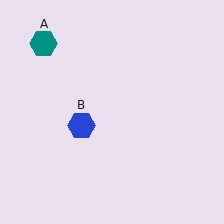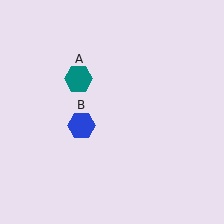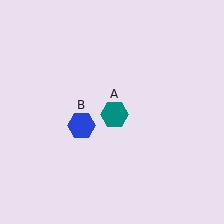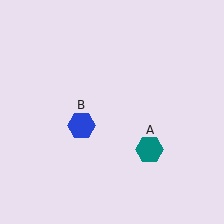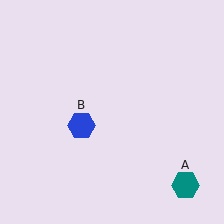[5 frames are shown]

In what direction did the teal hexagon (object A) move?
The teal hexagon (object A) moved down and to the right.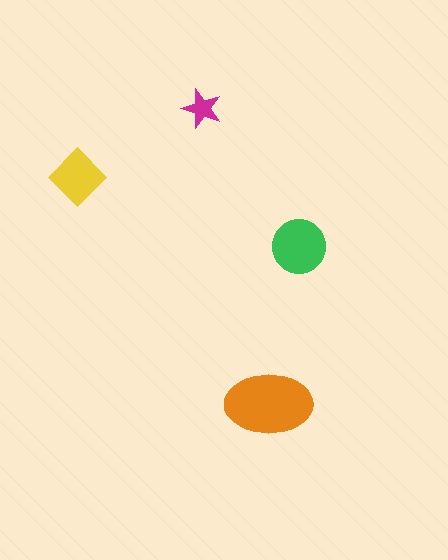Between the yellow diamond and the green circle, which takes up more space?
The green circle.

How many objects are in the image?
There are 4 objects in the image.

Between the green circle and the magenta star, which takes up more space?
The green circle.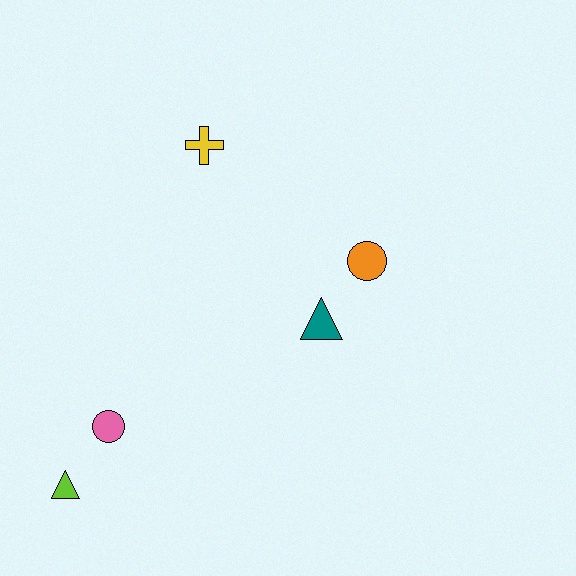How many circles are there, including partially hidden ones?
There are 2 circles.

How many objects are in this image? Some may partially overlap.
There are 5 objects.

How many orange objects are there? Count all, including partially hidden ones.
There is 1 orange object.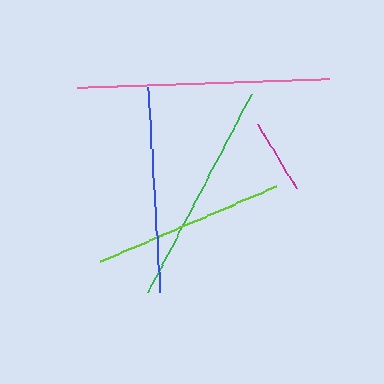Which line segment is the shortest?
The magenta line is the shortest at approximately 75 pixels.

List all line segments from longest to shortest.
From longest to shortest: pink, green, blue, lime, magenta.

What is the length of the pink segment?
The pink segment is approximately 252 pixels long.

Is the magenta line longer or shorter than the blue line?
The blue line is longer than the magenta line.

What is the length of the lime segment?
The lime segment is approximately 190 pixels long.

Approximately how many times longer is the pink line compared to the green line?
The pink line is approximately 1.1 times the length of the green line.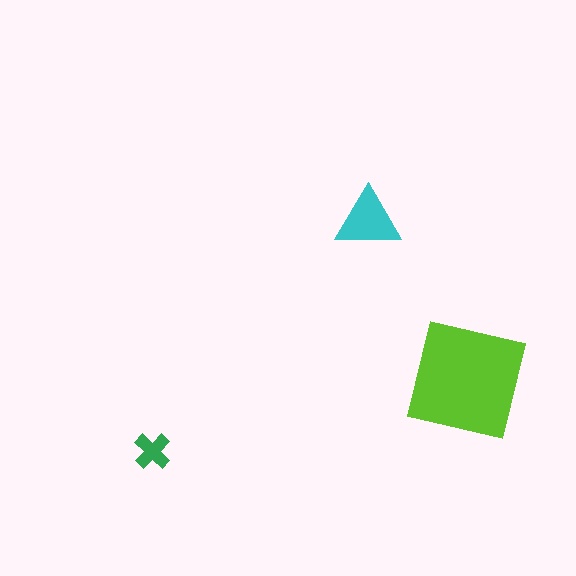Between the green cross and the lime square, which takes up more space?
The lime square.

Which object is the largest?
The lime square.